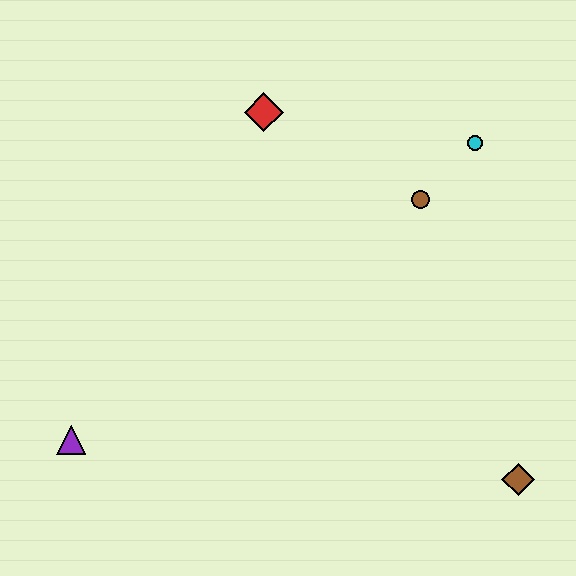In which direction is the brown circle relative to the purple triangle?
The brown circle is to the right of the purple triangle.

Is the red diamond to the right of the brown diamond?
No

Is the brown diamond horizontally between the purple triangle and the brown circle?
No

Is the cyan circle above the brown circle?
Yes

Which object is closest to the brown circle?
The cyan circle is closest to the brown circle.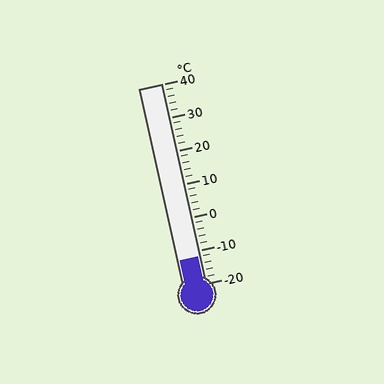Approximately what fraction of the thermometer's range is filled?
The thermometer is filled to approximately 15% of its range.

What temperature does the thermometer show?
The thermometer shows approximately -12°C.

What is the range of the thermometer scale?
The thermometer scale ranges from -20°C to 40°C.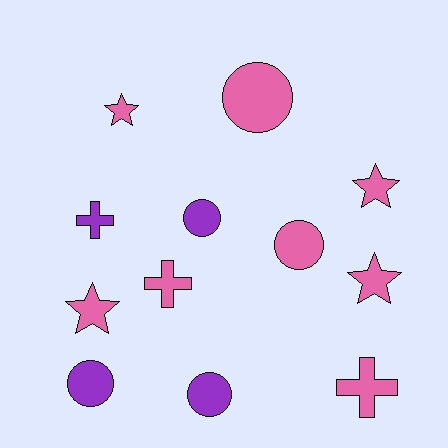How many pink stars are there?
There are 4 pink stars.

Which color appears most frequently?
Pink, with 8 objects.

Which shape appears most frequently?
Circle, with 5 objects.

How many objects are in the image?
There are 12 objects.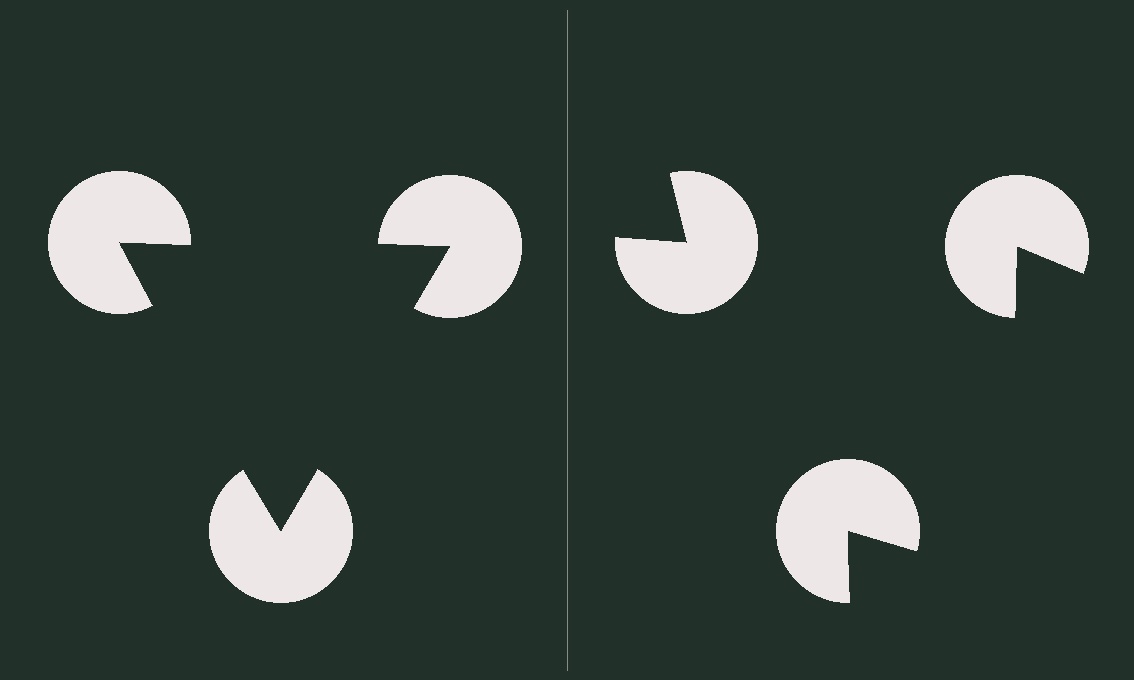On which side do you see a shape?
An illusory triangle appears on the left side. On the right side the wedge cuts are rotated, so no coherent shape forms.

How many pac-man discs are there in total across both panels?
6 — 3 on each side.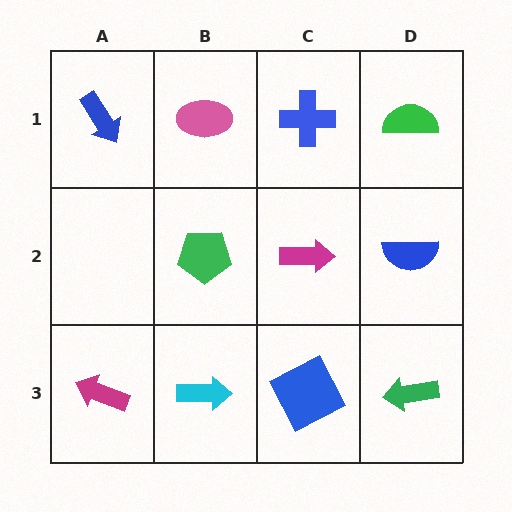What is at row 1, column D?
A green semicircle.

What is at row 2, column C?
A magenta arrow.